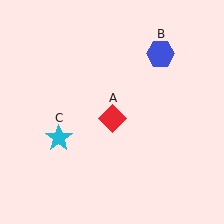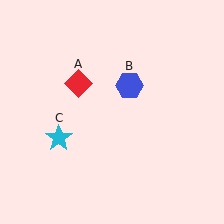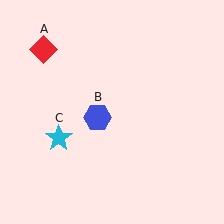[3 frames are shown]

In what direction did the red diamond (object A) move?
The red diamond (object A) moved up and to the left.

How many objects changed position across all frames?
2 objects changed position: red diamond (object A), blue hexagon (object B).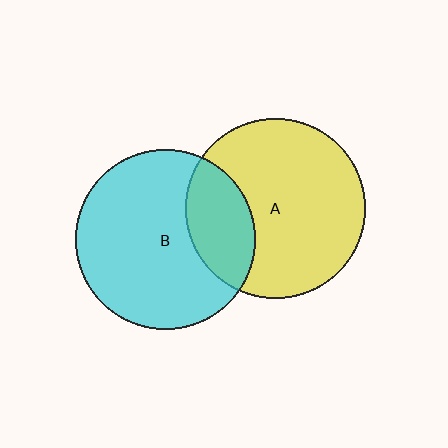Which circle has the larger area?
Circle B (cyan).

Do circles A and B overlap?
Yes.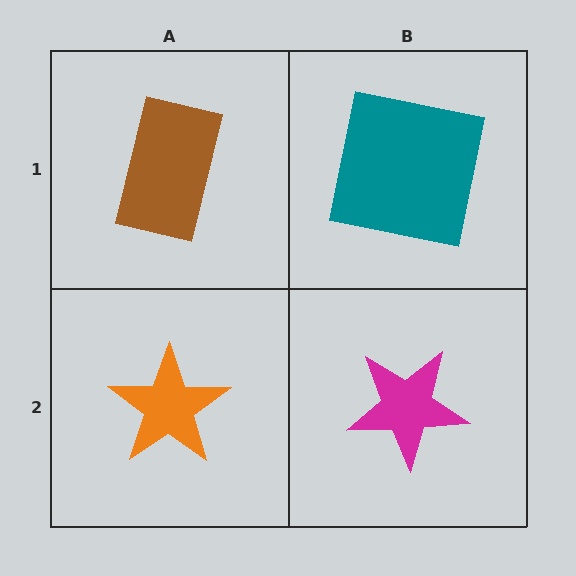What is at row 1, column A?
A brown rectangle.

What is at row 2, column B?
A magenta star.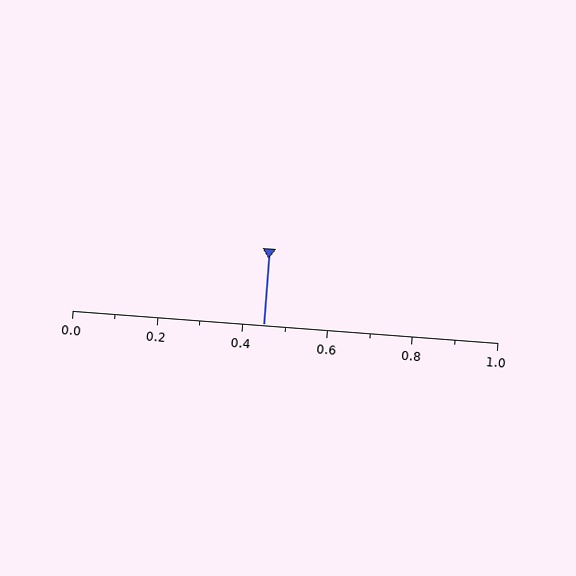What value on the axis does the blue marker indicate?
The marker indicates approximately 0.45.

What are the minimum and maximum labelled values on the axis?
The axis runs from 0.0 to 1.0.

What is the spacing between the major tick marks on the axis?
The major ticks are spaced 0.2 apart.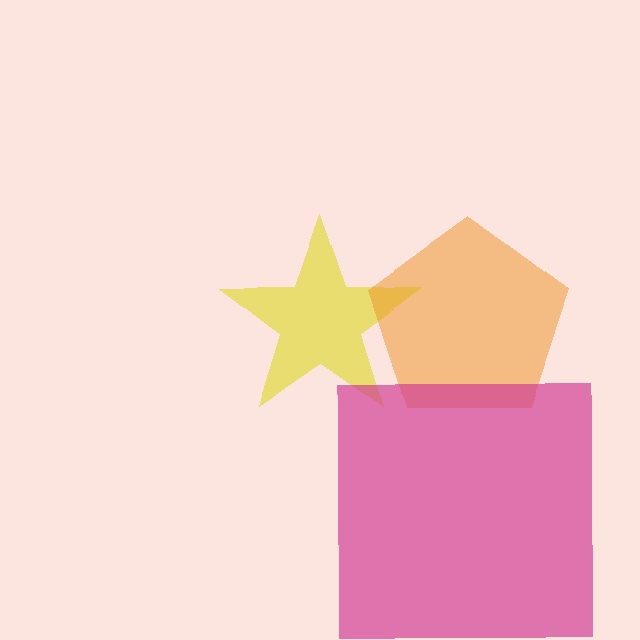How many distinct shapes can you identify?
There are 3 distinct shapes: a yellow star, an orange pentagon, a magenta square.